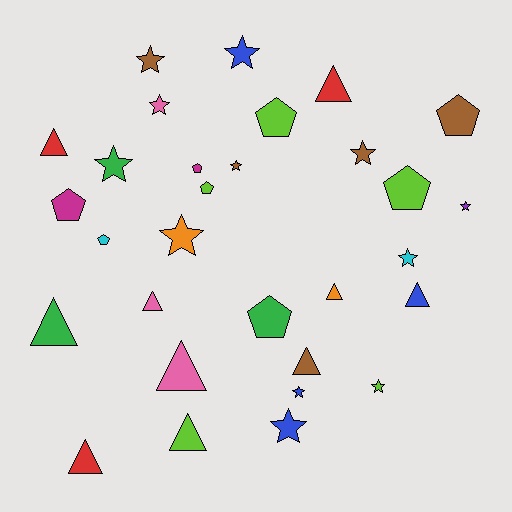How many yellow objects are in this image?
There are no yellow objects.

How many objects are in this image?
There are 30 objects.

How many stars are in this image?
There are 12 stars.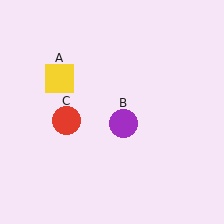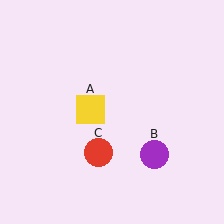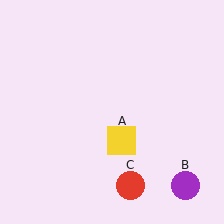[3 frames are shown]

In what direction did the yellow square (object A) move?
The yellow square (object A) moved down and to the right.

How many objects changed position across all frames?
3 objects changed position: yellow square (object A), purple circle (object B), red circle (object C).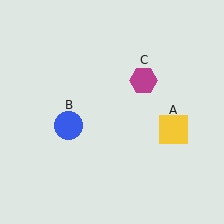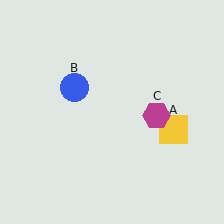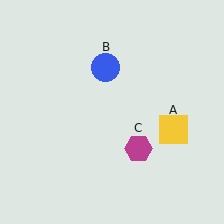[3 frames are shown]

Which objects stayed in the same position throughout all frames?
Yellow square (object A) remained stationary.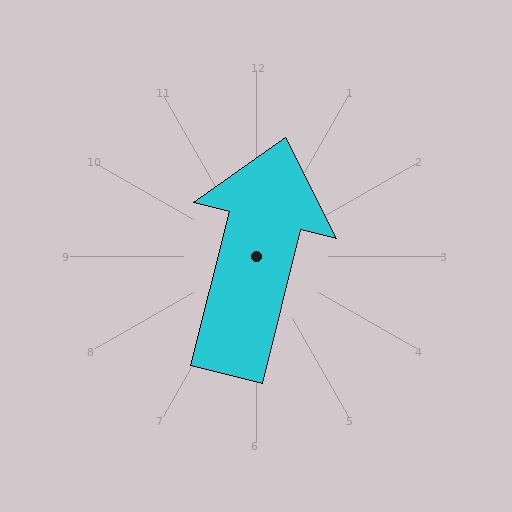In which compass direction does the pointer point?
North.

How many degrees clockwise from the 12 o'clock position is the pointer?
Approximately 14 degrees.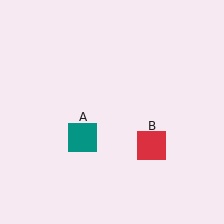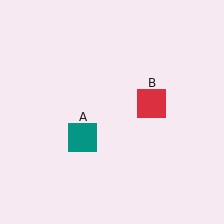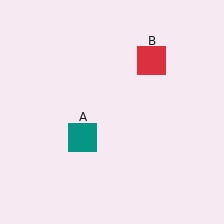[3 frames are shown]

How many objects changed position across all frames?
1 object changed position: red square (object B).